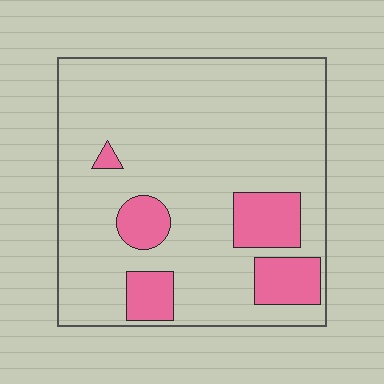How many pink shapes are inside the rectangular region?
5.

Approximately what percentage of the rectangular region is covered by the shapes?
Approximately 15%.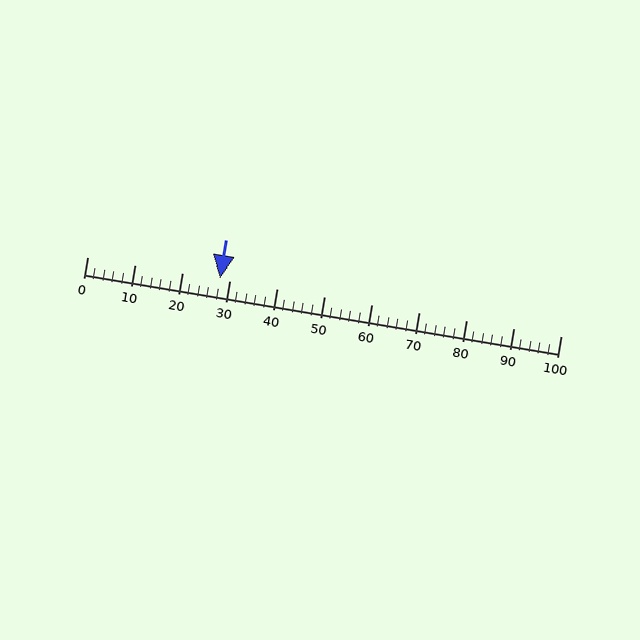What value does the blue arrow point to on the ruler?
The blue arrow points to approximately 28.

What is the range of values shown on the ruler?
The ruler shows values from 0 to 100.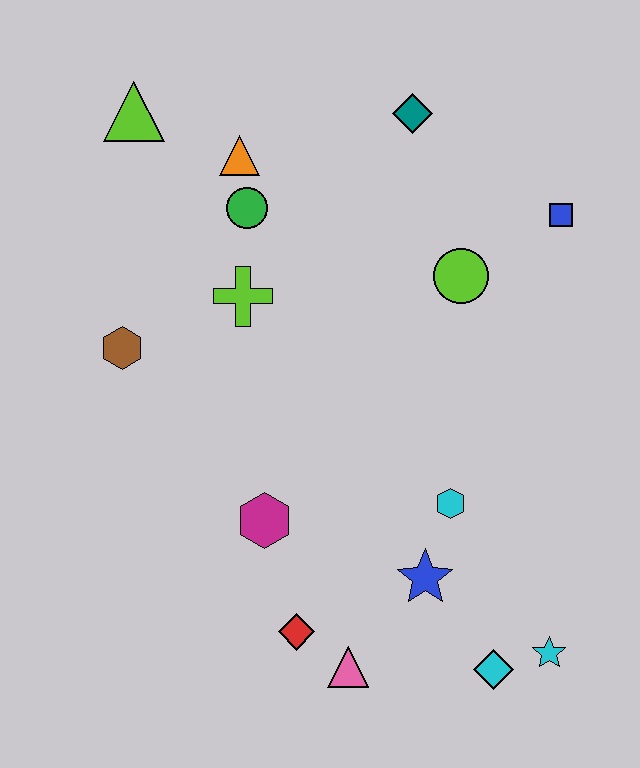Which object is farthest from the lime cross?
The cyan star is farthest from the lime cross.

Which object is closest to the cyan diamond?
The cyan star is closest to the cyan diamond.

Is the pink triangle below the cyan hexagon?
Yes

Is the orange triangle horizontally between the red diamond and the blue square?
No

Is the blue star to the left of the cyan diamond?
Yes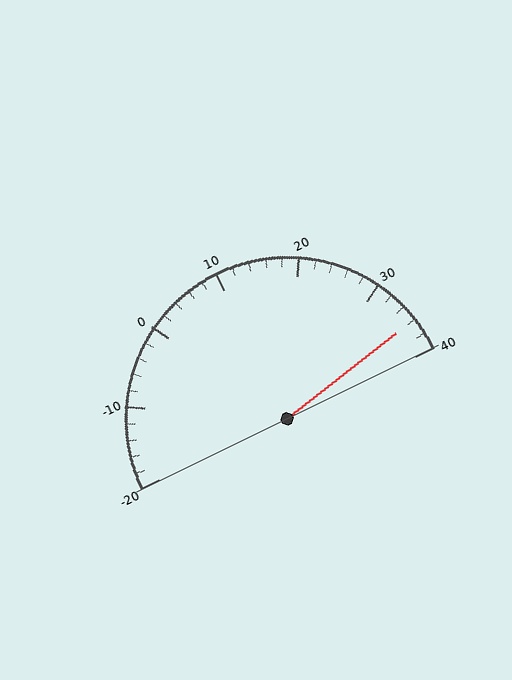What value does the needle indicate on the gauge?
The needle indicates approximately 36.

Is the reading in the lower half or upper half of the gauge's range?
The reading is in the upper half of the range (-20 to 40).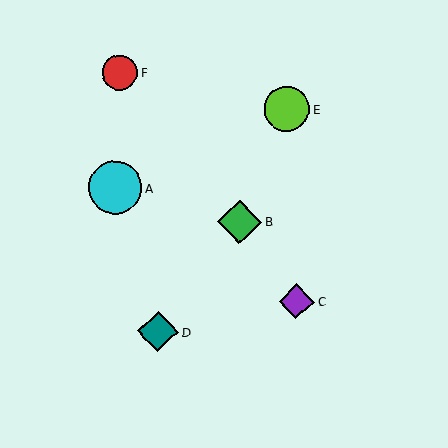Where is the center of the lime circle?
The center of the lime circle is at (287, 109).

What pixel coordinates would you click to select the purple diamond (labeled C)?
Click at (297, 302) to select the purple diamond C.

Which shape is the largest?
The cyan circle (labeled A) is the largest.